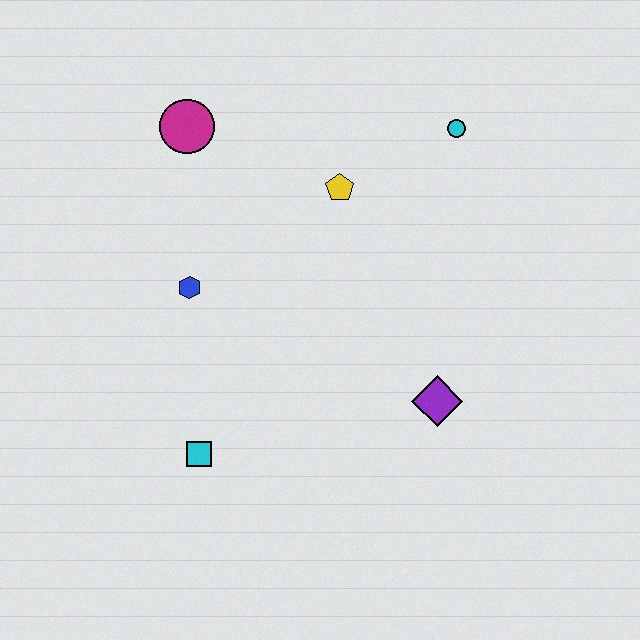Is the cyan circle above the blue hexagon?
Yes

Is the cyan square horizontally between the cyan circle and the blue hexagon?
Yes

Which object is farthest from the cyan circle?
The cyan square is farthest from the cyan circle.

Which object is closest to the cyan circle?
The yellow pentagon is closest to the cyan circle.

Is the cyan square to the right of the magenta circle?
Yes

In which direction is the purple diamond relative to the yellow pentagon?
The purple diamond is below the yellow pentagon.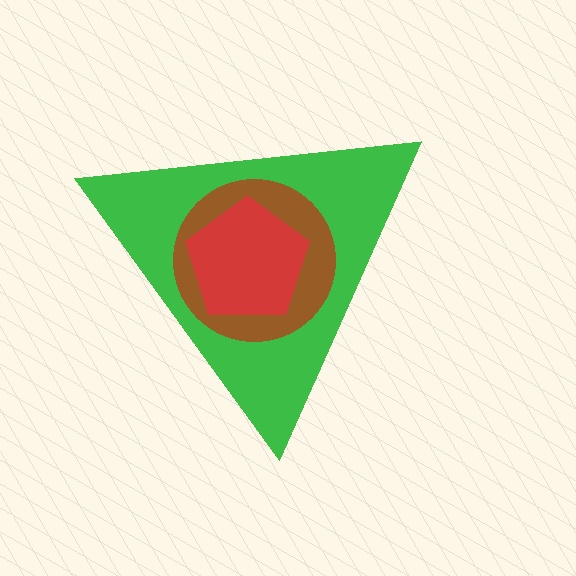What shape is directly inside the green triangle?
The brown circle.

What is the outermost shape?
The green triangle.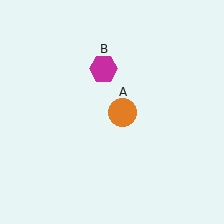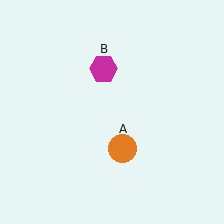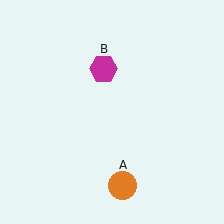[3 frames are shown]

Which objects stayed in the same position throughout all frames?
Magenta hexagon (object B) remained stationary.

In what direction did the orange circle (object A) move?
The orange circle (object A) moved down.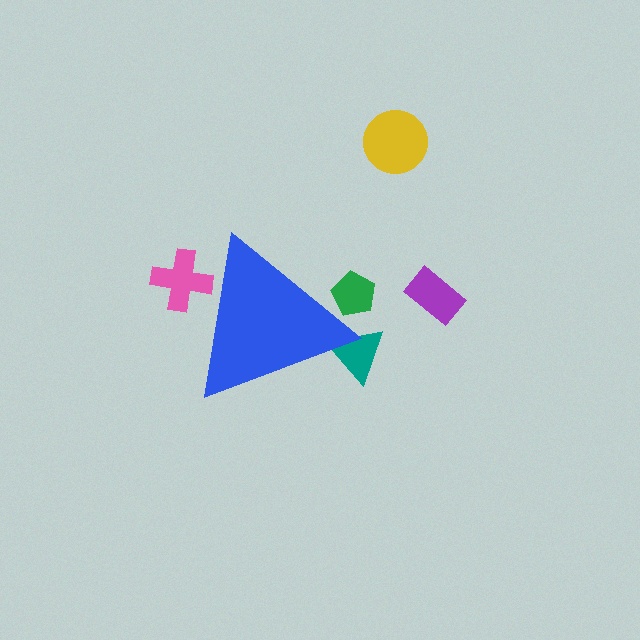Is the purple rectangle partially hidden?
No, the purple rectangle is fully visible.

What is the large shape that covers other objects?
A blue triangle.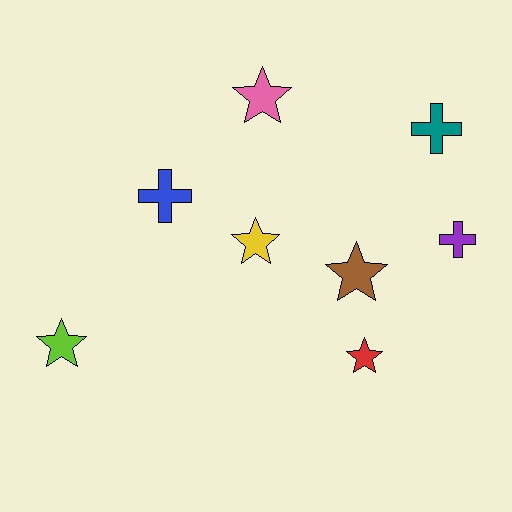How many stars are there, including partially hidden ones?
There are 5 stars.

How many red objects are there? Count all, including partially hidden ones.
There is 1 red object.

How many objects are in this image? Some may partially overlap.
There are 8 objects.